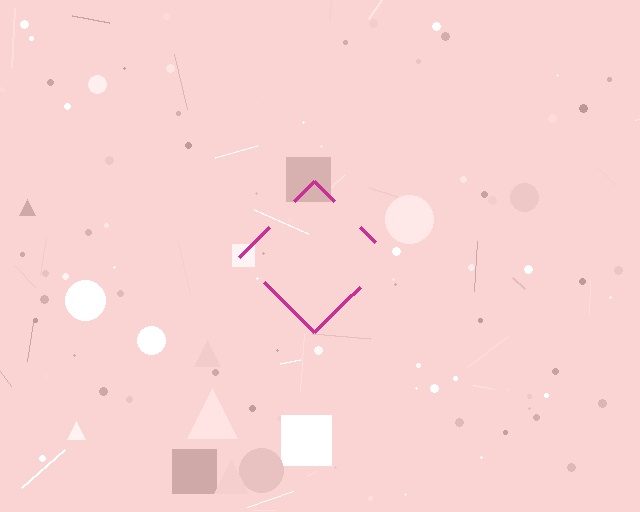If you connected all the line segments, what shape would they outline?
They would outline a diamond.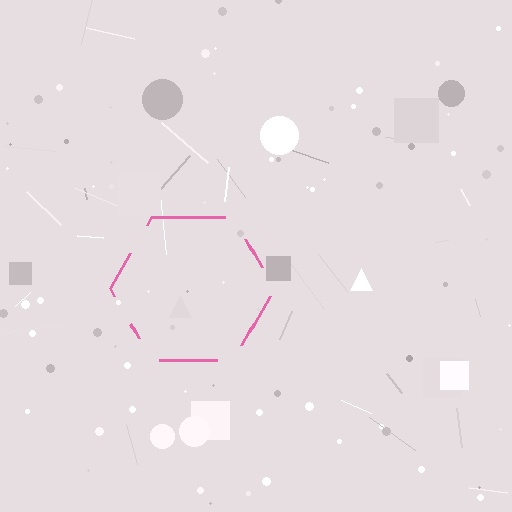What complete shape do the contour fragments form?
The contour fragments form a hexagon.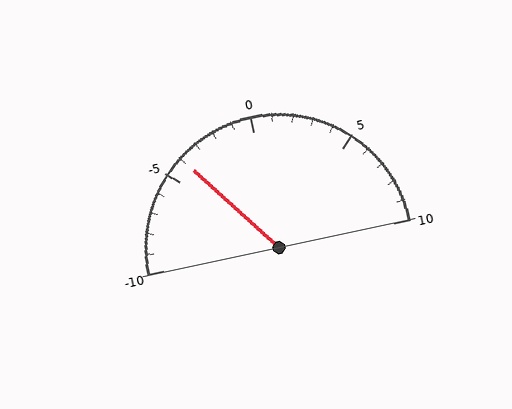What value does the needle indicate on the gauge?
The needle indicates approximately -4.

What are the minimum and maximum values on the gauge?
The gauge ranges from -10 to 10.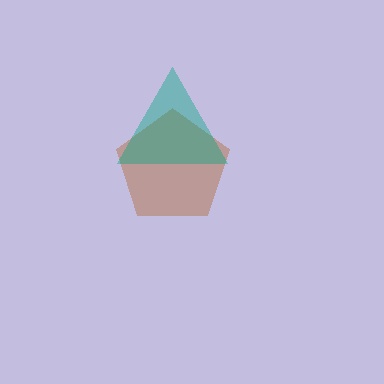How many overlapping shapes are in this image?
There are 2 overlapping shapes in the image.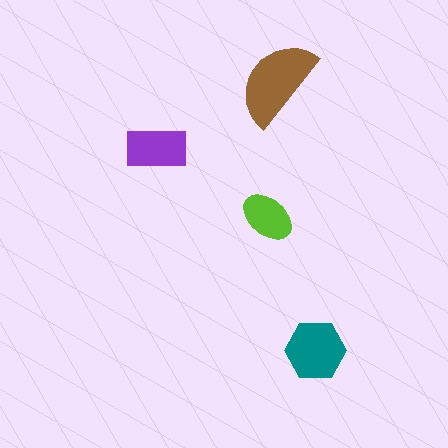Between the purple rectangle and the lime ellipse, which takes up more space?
The purple rectangle.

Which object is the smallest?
The lime ellipse.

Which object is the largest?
The brown semicircle.